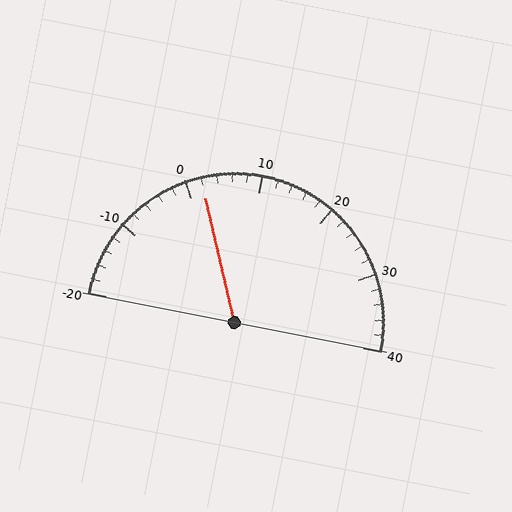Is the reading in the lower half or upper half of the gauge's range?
The reading is in the lower half of the range (-20 to 40).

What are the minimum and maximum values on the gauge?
The gauge ranges from -20 to 40.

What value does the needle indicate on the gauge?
The needle indicates approximately 2.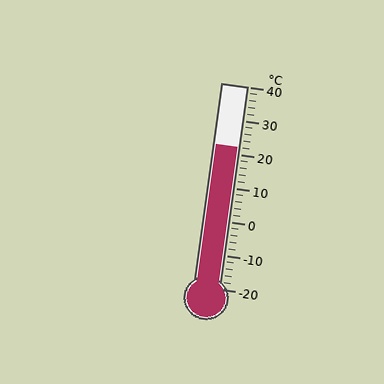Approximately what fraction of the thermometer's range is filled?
The thermometer is filled to approximately 70% of its range.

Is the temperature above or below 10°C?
The temperature is above 10°C.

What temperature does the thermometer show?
The thermometer shows approximately 22°C.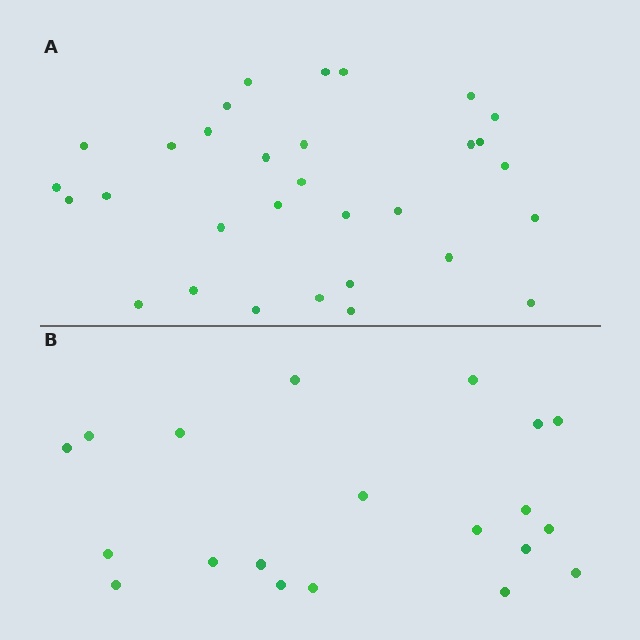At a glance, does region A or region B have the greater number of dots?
Region A (the top region) has more dots.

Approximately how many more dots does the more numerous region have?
Region A has roughly 12 or so more dots than region B.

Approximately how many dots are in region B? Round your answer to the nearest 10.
About 20 dots.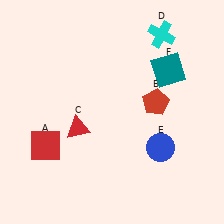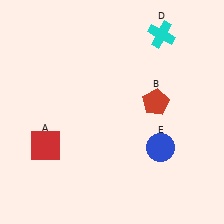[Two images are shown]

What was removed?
The red triangle (C), the teal square (F) were removed in Image 2.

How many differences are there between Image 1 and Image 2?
There are 2 differences between the two images.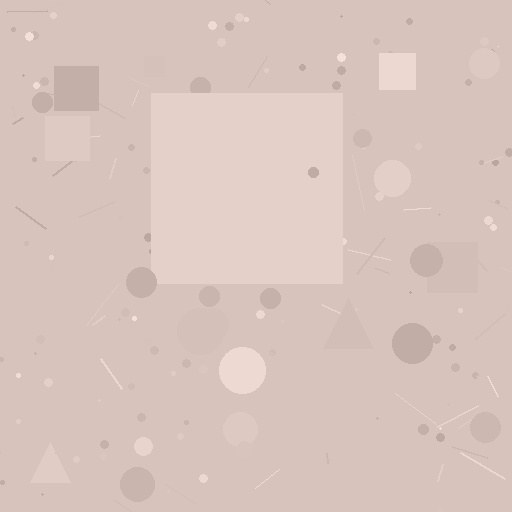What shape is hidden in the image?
A square is hidden in the image.